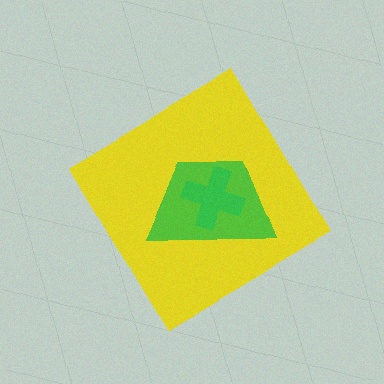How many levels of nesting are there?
3.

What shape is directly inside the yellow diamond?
The lime trapezoid.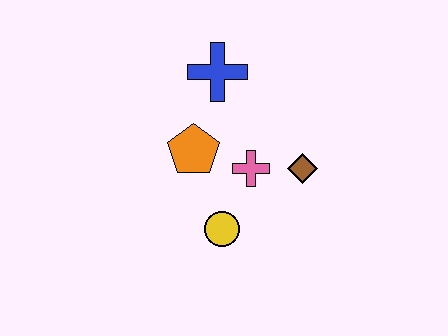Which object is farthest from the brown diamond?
The blue cross is farthest from the brown diamond.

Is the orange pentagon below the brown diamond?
No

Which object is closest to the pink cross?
The brown diamond is closest to the pink cross.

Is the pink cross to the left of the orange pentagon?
No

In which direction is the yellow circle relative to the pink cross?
The yellow circle is below the pink cross.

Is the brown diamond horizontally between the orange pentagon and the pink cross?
No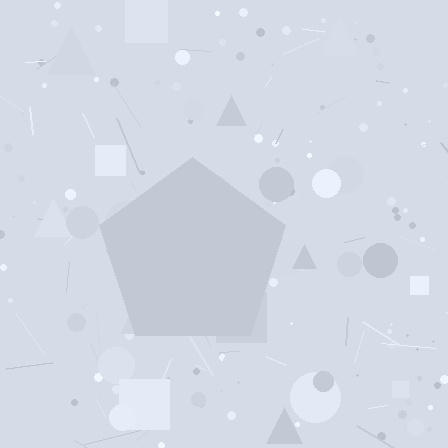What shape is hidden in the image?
A pentagon is hidden in the image.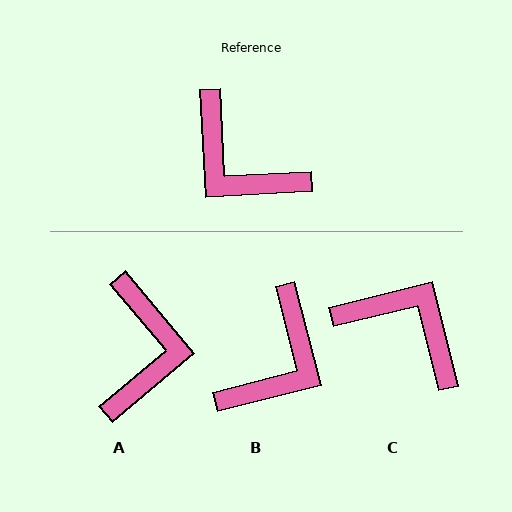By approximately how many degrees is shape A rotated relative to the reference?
Approximately 127 degrees counter-clockwise.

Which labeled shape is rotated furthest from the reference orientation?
C, about 169 degrees away.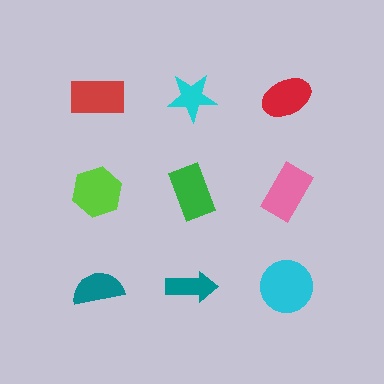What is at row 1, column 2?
A cyan star.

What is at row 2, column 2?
A green rectangle.